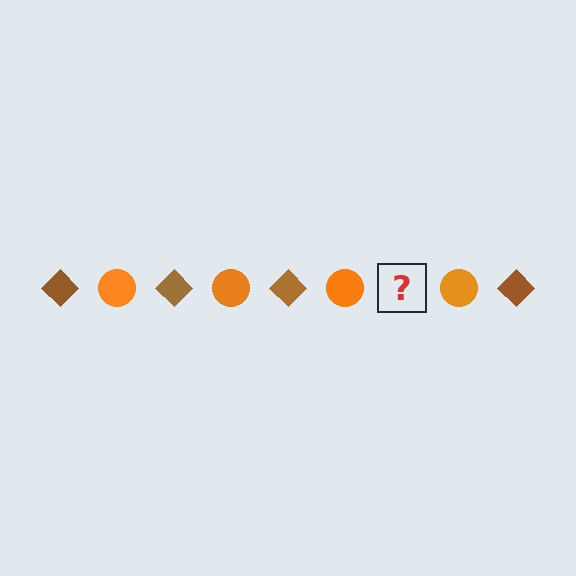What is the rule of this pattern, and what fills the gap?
The rule is that the pattern alternates between brown diamond and orange circle. The gap should be filled with a brown diamond.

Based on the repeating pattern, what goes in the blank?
The blank should be a brown diamond.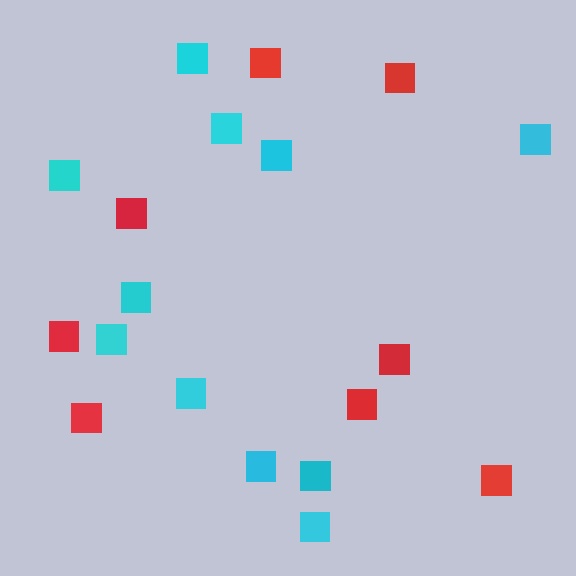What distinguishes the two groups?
There are 2 groups: one group of red squares (8) and one group of cyan squares (11).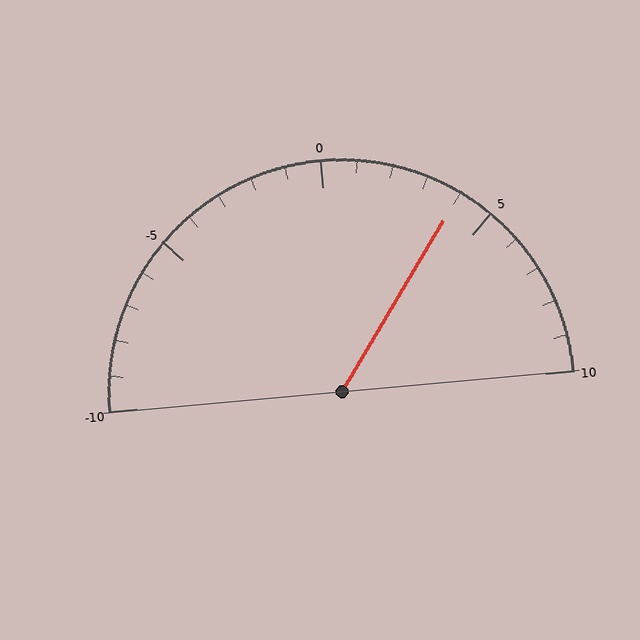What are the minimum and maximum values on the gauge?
The gauge ranges from -10 to 10.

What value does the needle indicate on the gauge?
The needle indicates approximately 4.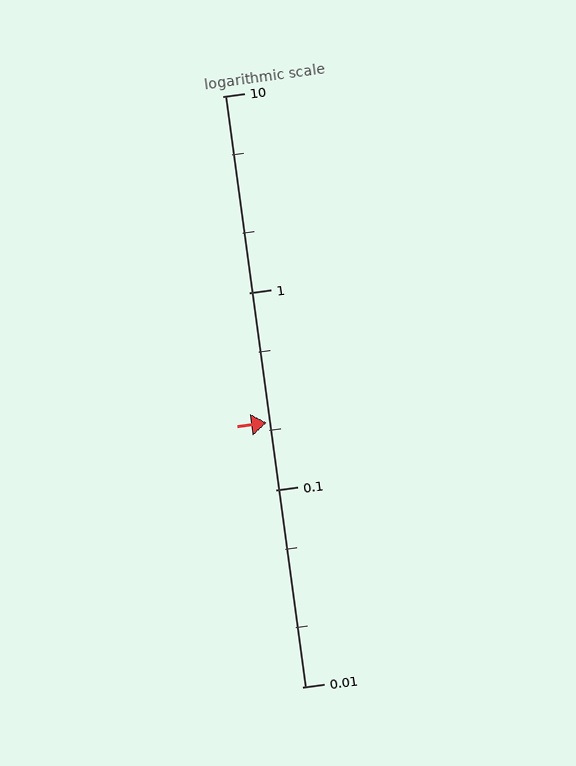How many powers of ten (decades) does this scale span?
The scale spans 3 decades, from 0.01 to 10.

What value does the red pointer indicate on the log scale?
The pointer indicates approximately 0.22.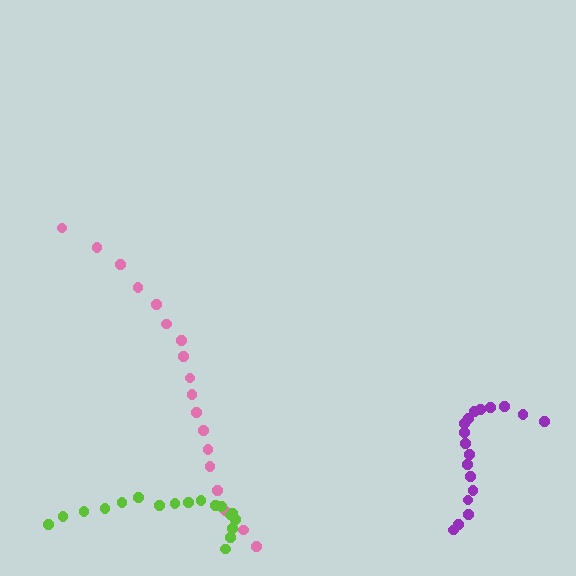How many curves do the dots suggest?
There are 3 distinct paths.